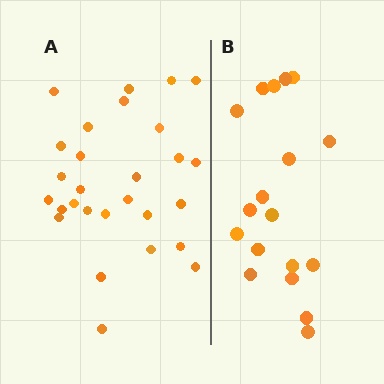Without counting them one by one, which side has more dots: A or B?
Region A (the left region) has more dots.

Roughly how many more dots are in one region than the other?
Region A has roughly 10 or so more dots than region B.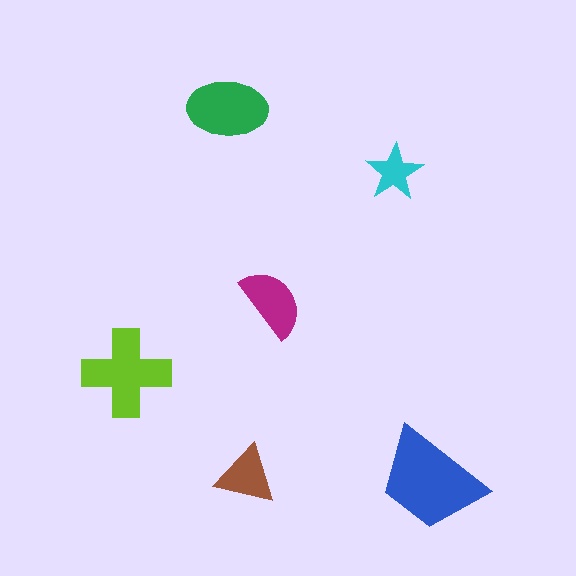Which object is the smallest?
The cyan star.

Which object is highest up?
The green ellipse is topmost.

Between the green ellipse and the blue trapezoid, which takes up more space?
The blue trapezoid.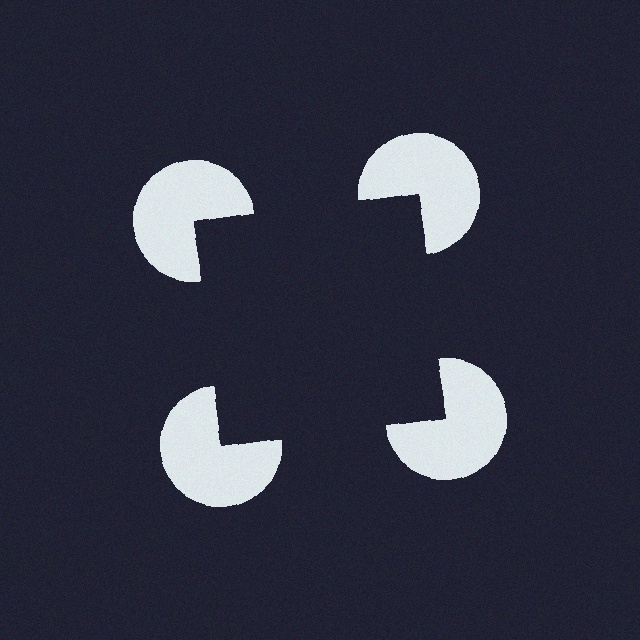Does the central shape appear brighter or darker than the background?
It typically appears slightly darker than the background, even though no actual brightness change is drawn.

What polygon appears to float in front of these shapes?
An illusory square — its edges are inferred from the aligned wedge cuts in the pac-man discs, not physically drawn.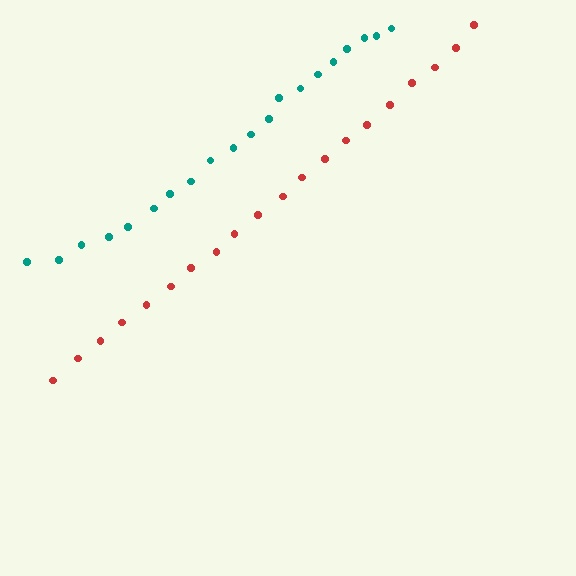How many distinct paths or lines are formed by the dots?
There are 2 distinct paths.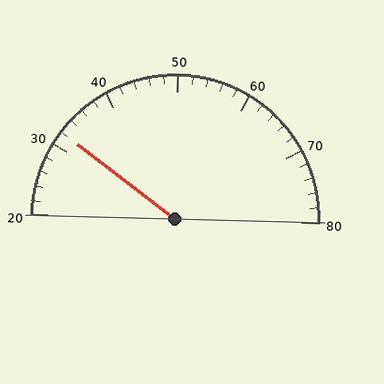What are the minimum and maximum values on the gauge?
The gauge ranges from 20 to 80.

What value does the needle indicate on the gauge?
The needle indicates approximately 32.